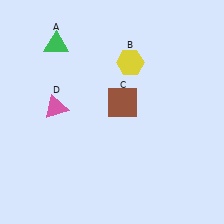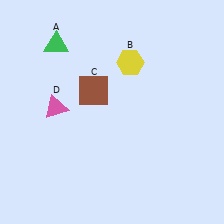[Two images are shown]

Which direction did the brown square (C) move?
The brown square (C) moved left.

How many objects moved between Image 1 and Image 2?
1 object moved between the two images.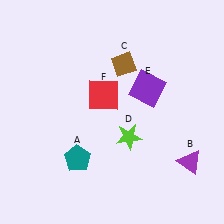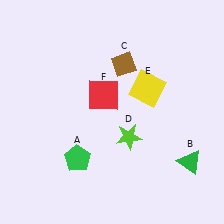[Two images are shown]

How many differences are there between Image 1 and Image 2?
There are 3 differences between the two images.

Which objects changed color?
A changed from teal to green. B changed from purple to green. E changed from purple to yellow.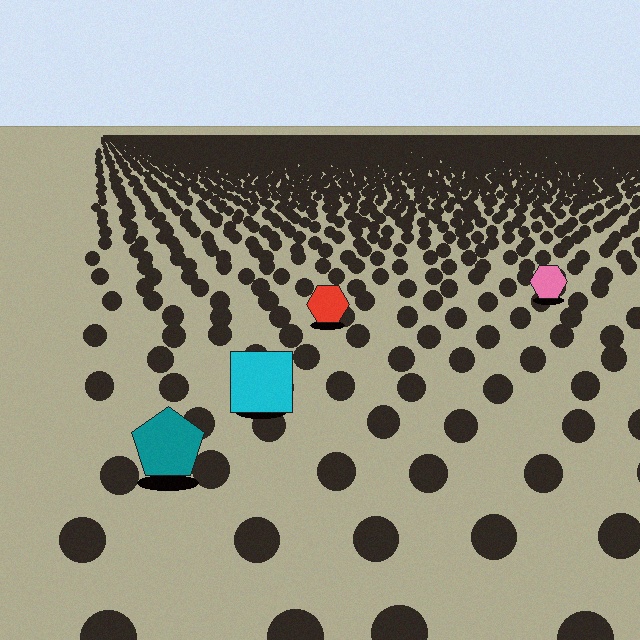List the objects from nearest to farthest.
From nearest to farthest: the teal pentagon, the cyan square, the red hexagon, the pink hexagon.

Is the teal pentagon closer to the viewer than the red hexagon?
Yes. The teal pentagon is closer — you can tell from the texture gradient: the ground texture is coarser near it.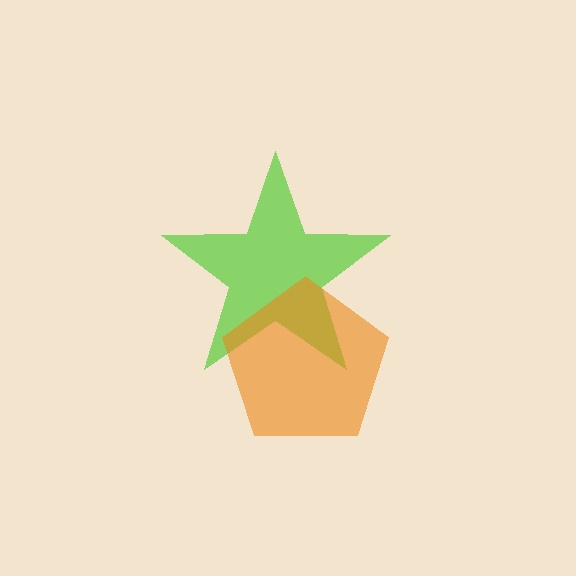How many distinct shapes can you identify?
There are 2 distinct shapes: a lime star, an orange pentagon.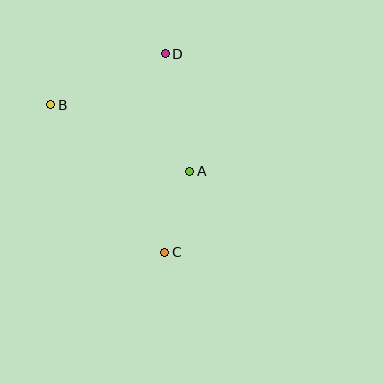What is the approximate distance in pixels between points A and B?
The distance between A and B is approximately 154 pixels.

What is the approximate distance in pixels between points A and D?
The distance between A and D is approximately 120 pixels.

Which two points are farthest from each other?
Points C and D are farthest from each other.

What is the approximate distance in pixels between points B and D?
The distance between B and D is approximately 126 pixels.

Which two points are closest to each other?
Points A and C are closest to each other.